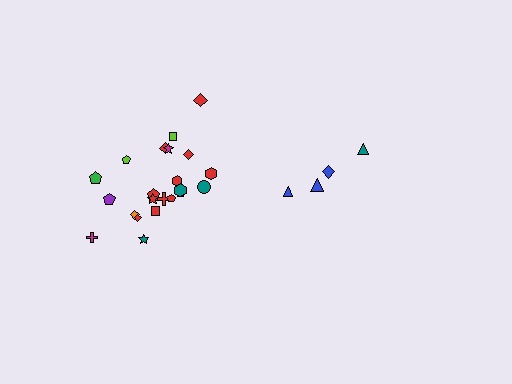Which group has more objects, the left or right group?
The left group.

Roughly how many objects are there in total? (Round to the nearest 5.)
Roughly 25 objects in total.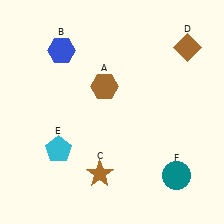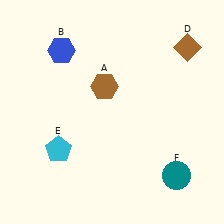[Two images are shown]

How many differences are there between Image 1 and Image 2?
There is 1 difference between the two images.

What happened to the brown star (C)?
The brown star (C) was removed in Image 2. It was in the bottom-left area of Image 1.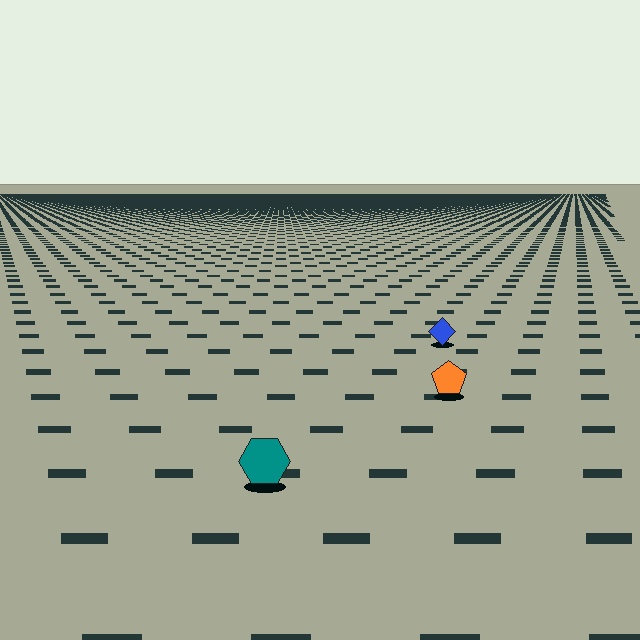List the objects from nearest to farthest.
From nearest to farthest: the teal hexagon, the orange pentagon, the blue diamond.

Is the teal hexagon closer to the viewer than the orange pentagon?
Yes. The teal hexagon is closer — you can tell from the texture gradient: the ground texture is coarser near it.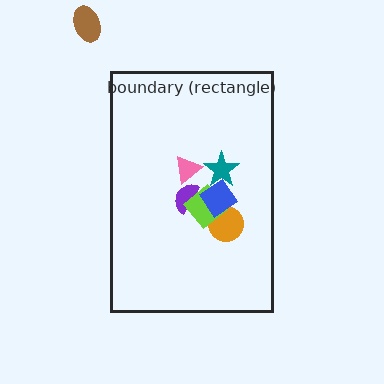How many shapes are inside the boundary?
6 inside, 1 outside.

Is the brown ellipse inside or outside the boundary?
Outside.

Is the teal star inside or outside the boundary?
Inside.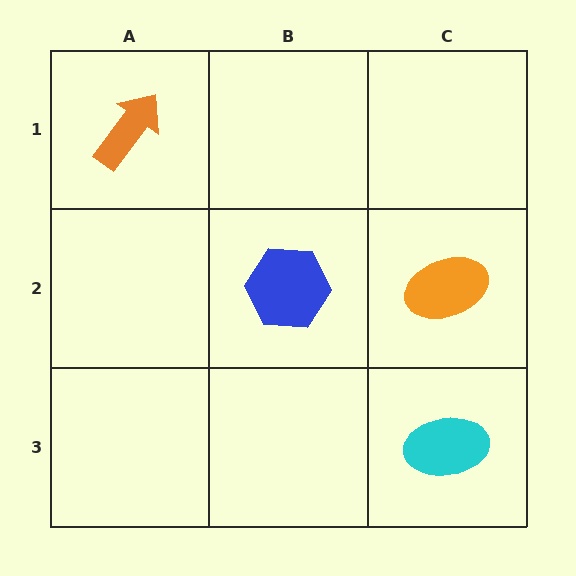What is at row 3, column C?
A cyan ellipse.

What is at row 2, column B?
A blue hexagon.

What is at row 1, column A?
An orange arrow.